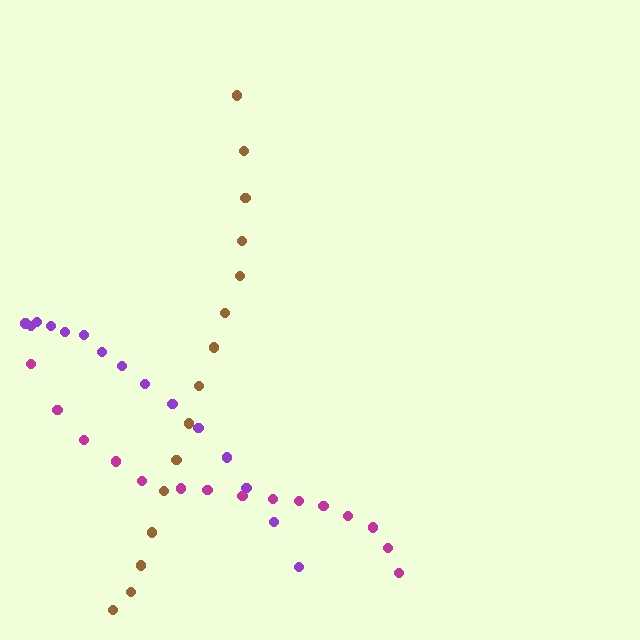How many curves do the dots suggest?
There are 3 distinct paths.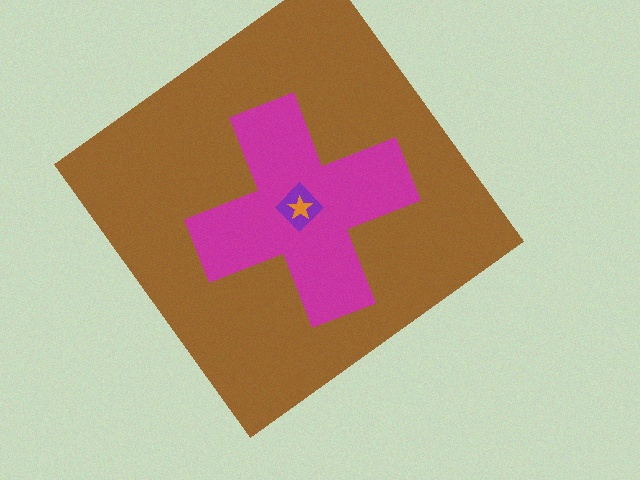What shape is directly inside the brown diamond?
The magenta cross.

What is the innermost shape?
The orange star.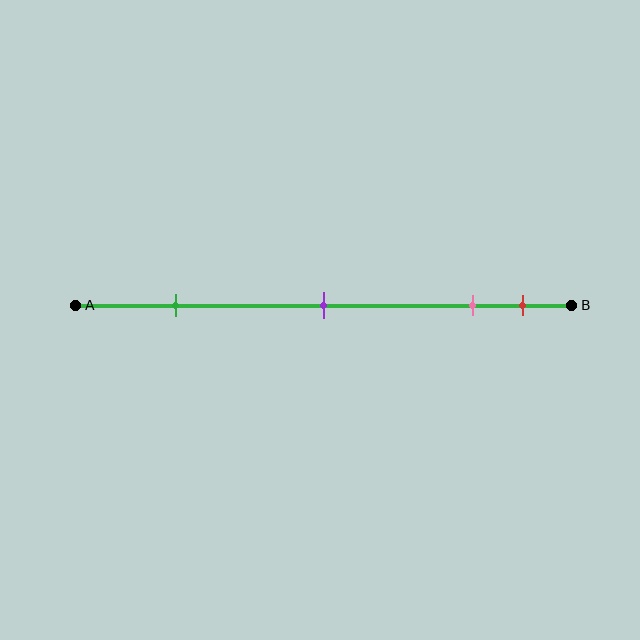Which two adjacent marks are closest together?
The pink and red marks are the closest adjacent pair.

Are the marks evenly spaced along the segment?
No, the marks are not evenly spaced.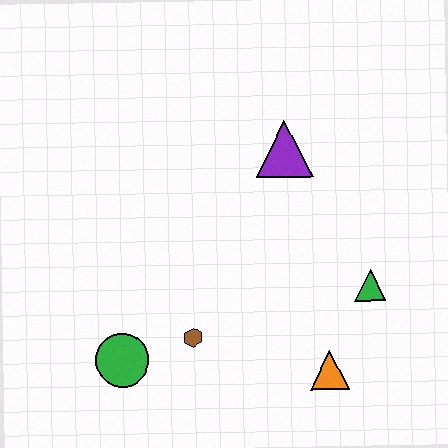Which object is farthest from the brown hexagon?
The purple triangle is farthest from the brown hexagon.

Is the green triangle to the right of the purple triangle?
Yes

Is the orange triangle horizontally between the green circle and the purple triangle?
No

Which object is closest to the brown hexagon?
The green circle is closest to the brown hexagon.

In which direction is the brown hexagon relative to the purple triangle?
The brown hexagon is below the purple triangle.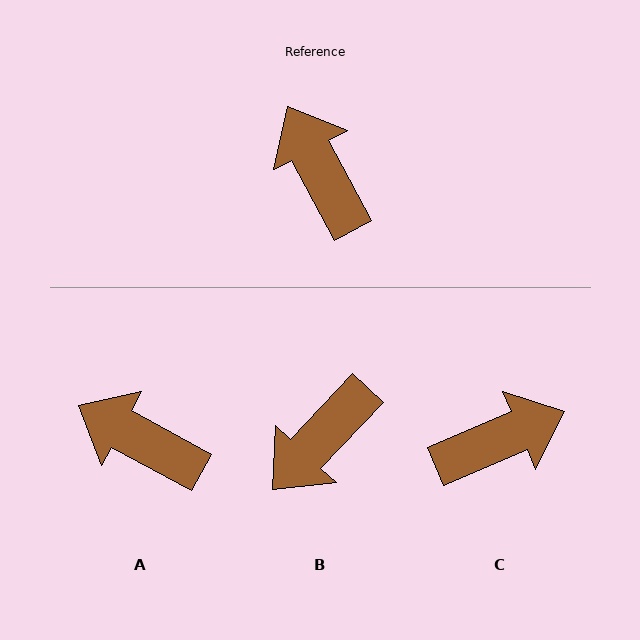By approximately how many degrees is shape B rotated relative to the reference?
Approximately 109 degrees counter-clockwise.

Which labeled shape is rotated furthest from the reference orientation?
B, about 109 degrees away.